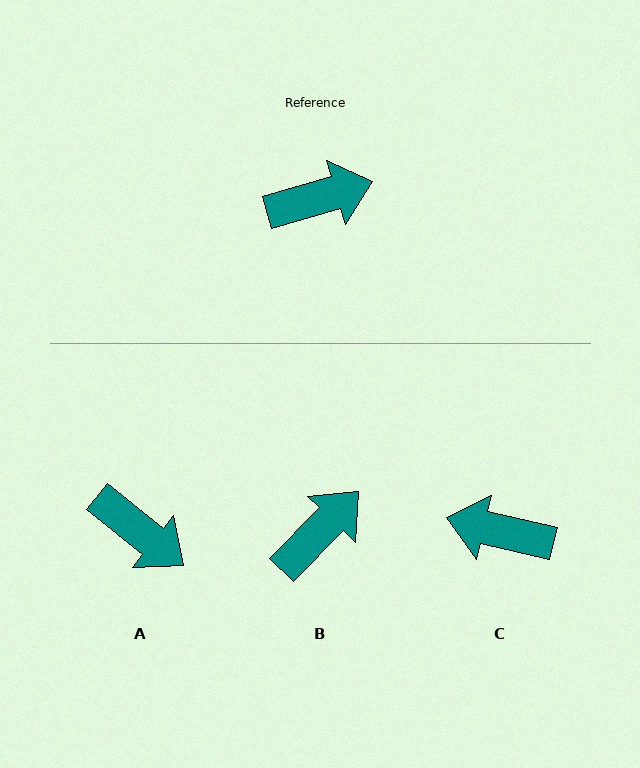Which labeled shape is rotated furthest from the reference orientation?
C, about 150 degrees away.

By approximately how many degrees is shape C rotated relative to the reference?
Approximately 150 degrees counter-clockwise.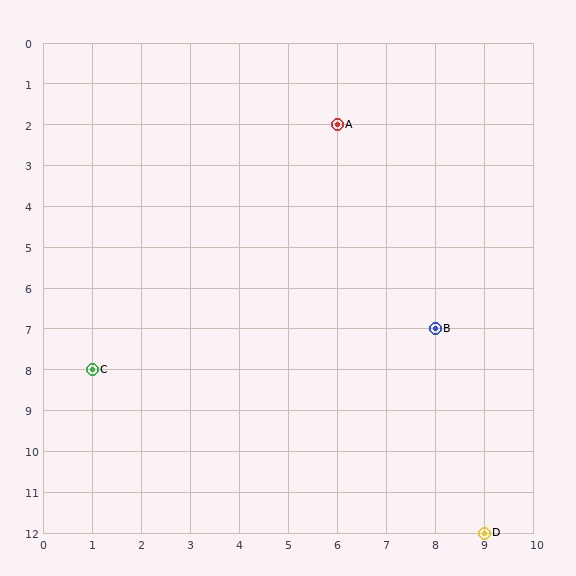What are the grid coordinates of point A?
Point A is at grid coordinates (6, 2).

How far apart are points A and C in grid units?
Points A and C are 5 columns and 6 rows apart (about 7.8 grid units diagonally).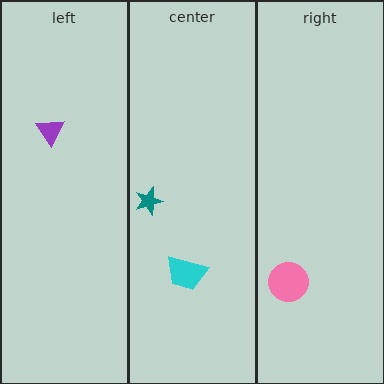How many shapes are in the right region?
1.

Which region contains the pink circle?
The right region.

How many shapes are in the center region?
2.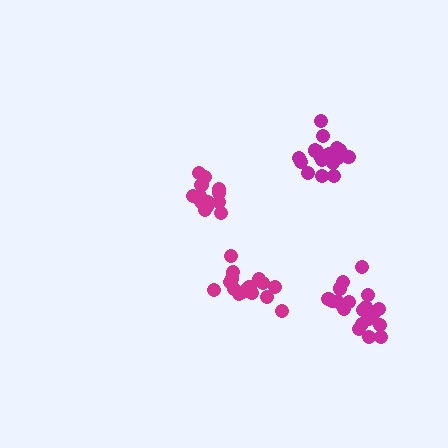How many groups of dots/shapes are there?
There are 4 groups.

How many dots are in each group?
Group 1: 16 dots, Group 2: 18 dots, Group 3: 20 dots, Group 4: 15 dots (69 total).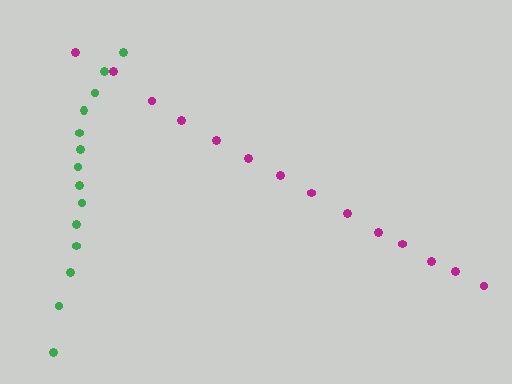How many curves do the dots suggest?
There are 2 distinct paths.